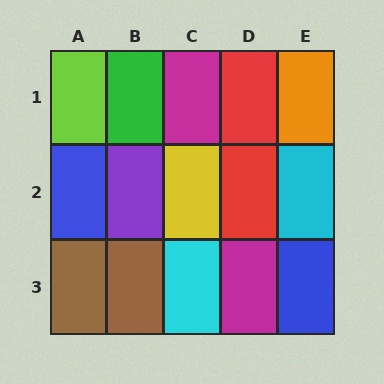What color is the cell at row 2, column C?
Yellow.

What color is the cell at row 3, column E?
Blue.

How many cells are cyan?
2 cells are cyan.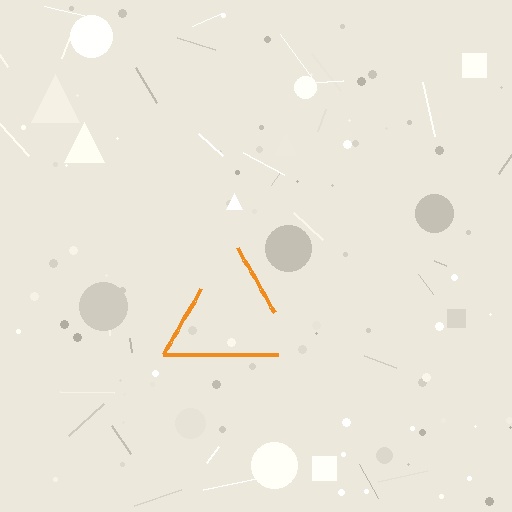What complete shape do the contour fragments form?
The contour fragments form a triangle.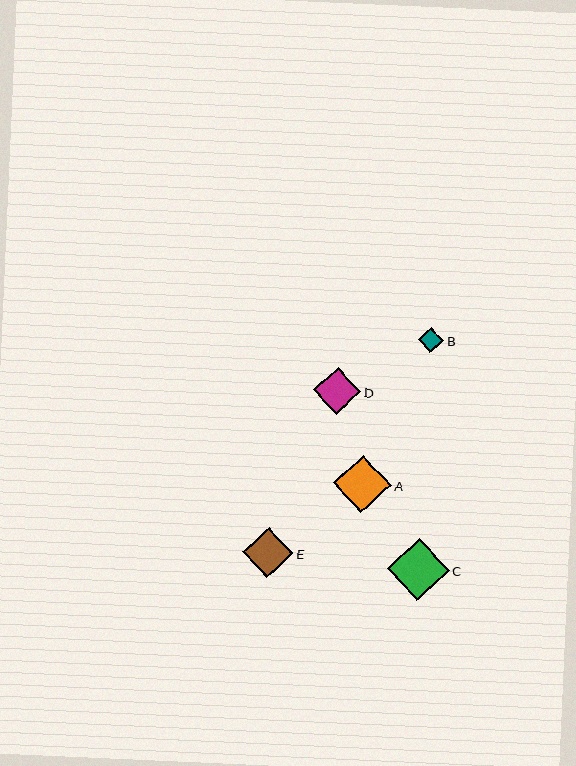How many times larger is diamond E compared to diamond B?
Diamond E is approximately 2.0 times the size of diamond B.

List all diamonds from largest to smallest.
From largest to smallest: C, A, E, D, B.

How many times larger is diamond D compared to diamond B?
Diamond D is approximately 1.8 times the size of diamond B.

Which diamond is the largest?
Diamond C is the largest with a size of approximately 62 pixels.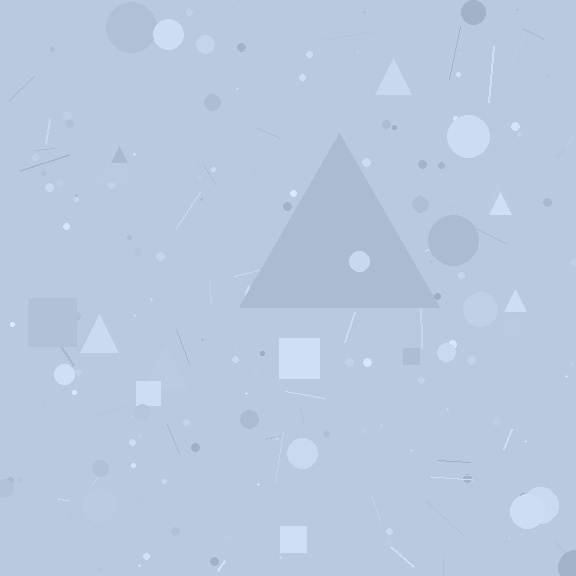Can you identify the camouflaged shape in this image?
The camouflaged shape is a triangle.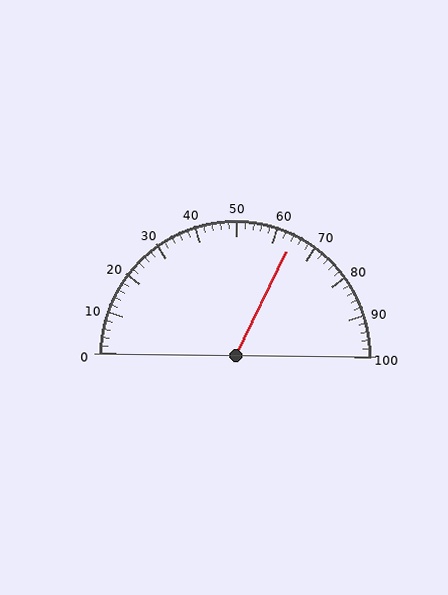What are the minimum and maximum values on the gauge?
The gauge ranges from 0 to 100.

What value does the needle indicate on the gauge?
The needle indicates approximately 64.